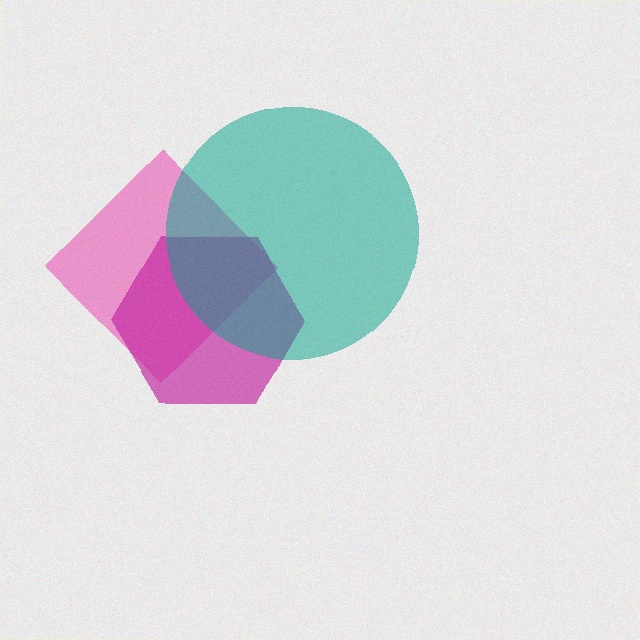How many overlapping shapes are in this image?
There are 3 overlapping shapes in the image.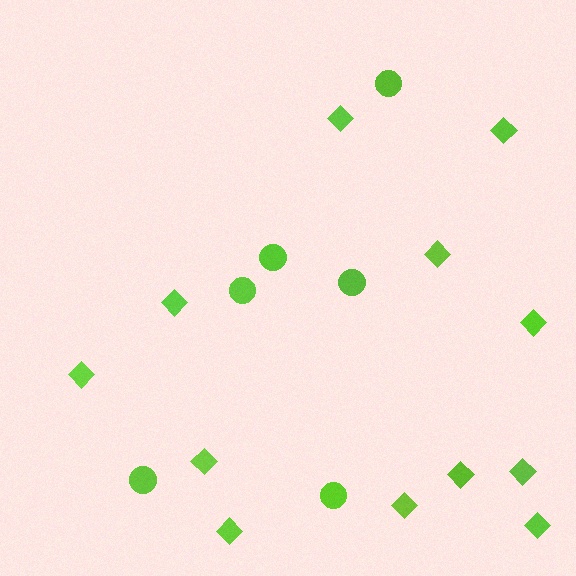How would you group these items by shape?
There are 2 groups: one group of circles (6) and one group of diamonds (12).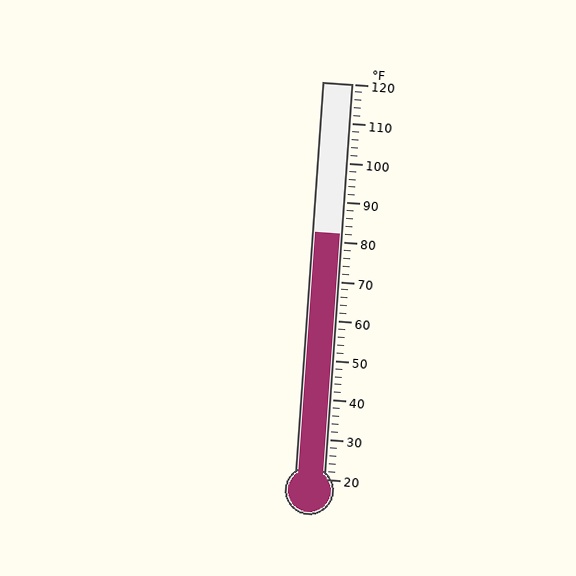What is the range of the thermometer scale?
The thermometer scale ranges from 20°F to 120°F.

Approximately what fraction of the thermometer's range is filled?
The thermometer is filled to approximately 60% of its range.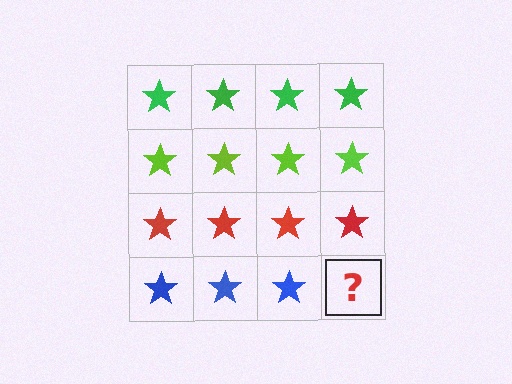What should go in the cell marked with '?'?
The missing cell should contain a blue star.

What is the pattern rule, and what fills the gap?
The rule is that each row has a consistent color. The gap should be filled with a blue star.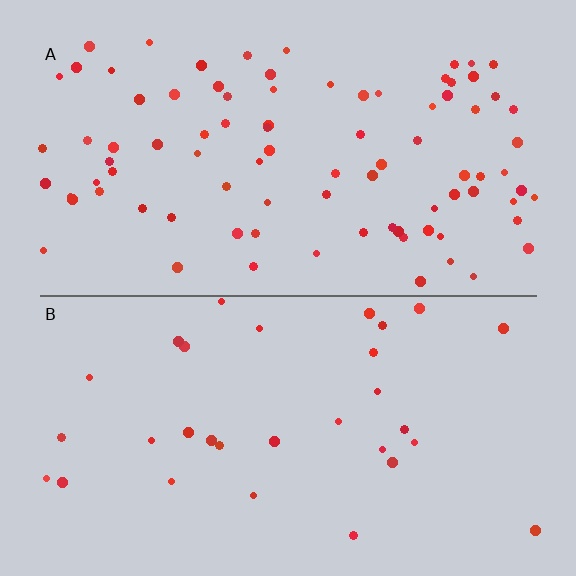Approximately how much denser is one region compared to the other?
Approximately 2.8× — region A over region B.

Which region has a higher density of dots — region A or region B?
A (the top).